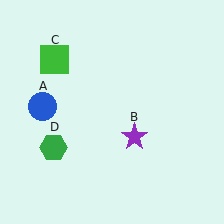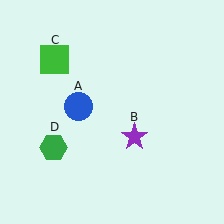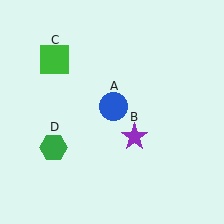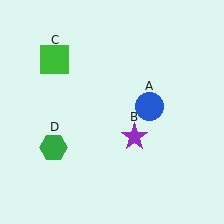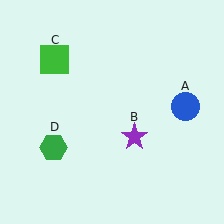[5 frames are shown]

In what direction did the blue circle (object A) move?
The blue circle (object A) moved right.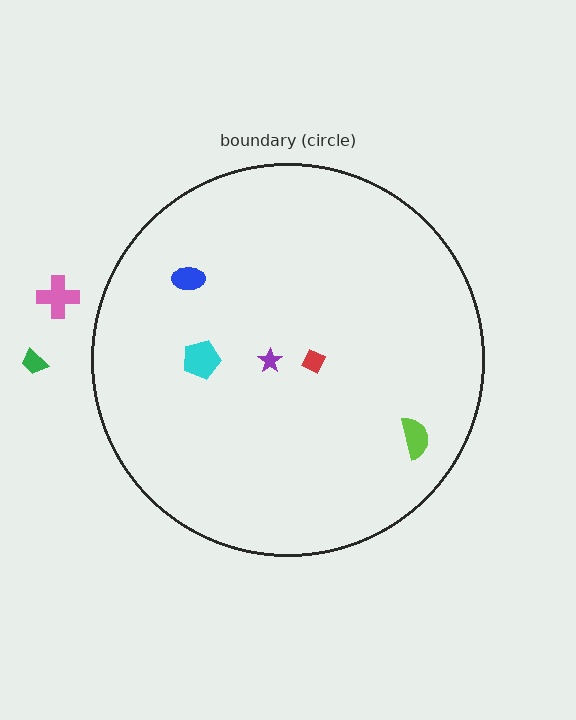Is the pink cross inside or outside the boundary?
Outside.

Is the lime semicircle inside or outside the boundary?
Inside.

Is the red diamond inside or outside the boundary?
Inside.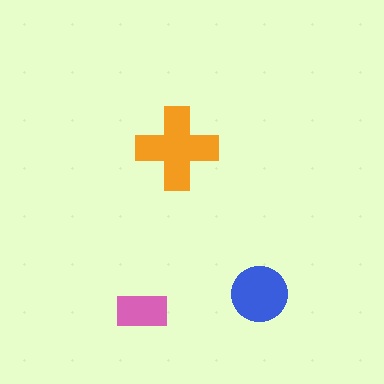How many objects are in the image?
There are 3 objects in the image.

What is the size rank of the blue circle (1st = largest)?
2nd.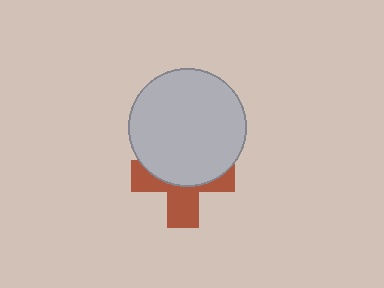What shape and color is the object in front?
The object in front is a light gray circle.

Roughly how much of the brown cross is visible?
About half of it is visible (roughly 46%).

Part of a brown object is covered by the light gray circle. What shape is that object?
It is a cross.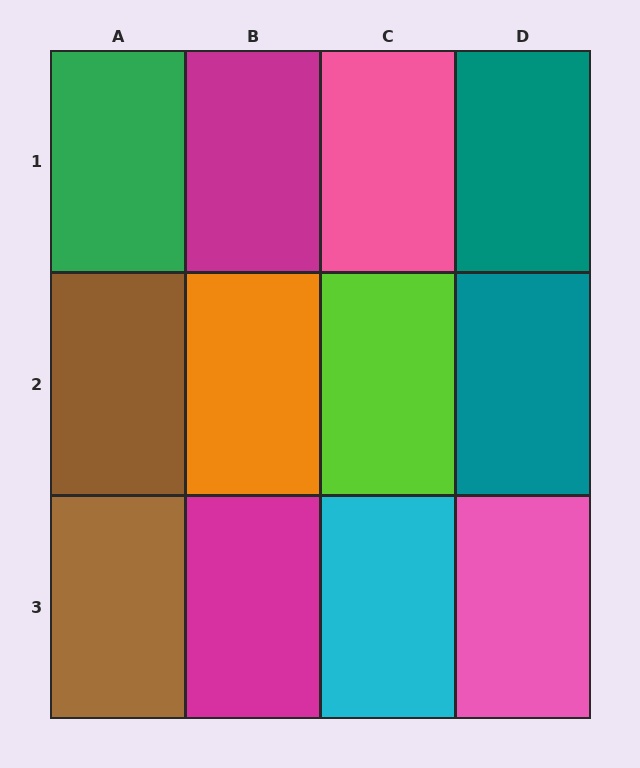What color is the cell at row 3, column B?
Magenta.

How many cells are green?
1 cell is green.